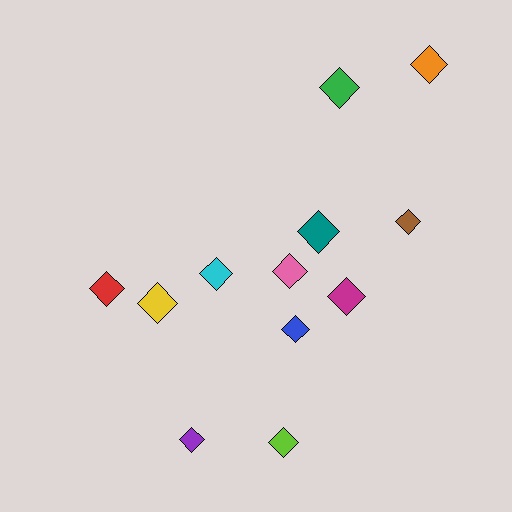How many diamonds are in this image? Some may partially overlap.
There are 12 diamonds.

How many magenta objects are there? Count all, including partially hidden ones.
There is 1 magenta object.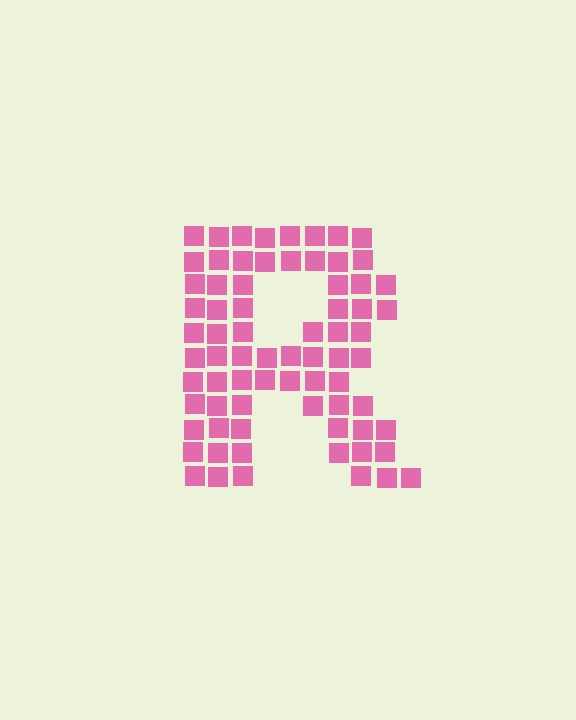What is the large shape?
The large shape is the letter R.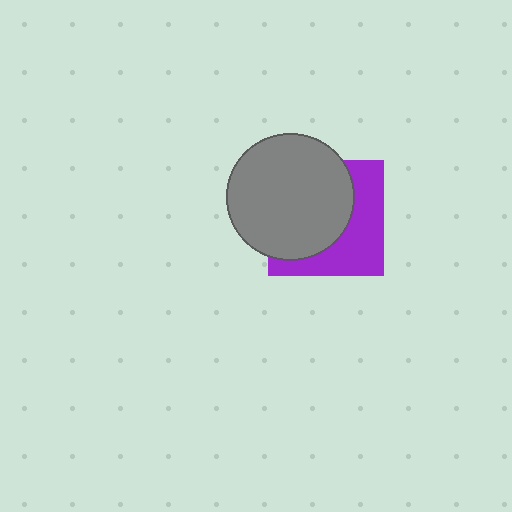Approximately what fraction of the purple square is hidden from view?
Roughly 58% of the purple square is hidden behind the gray circle.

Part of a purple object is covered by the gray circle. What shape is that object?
It is a square.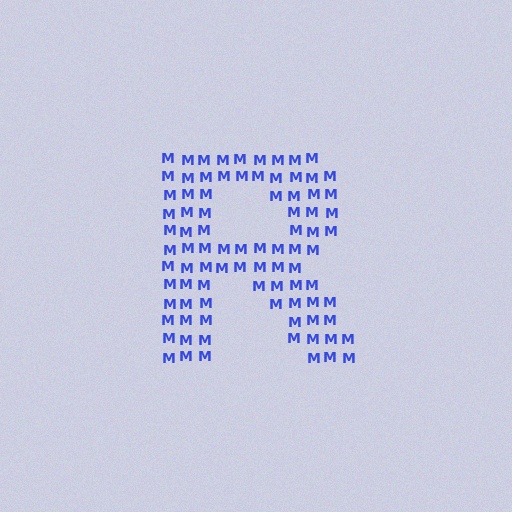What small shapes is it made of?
It is made of small letter M's.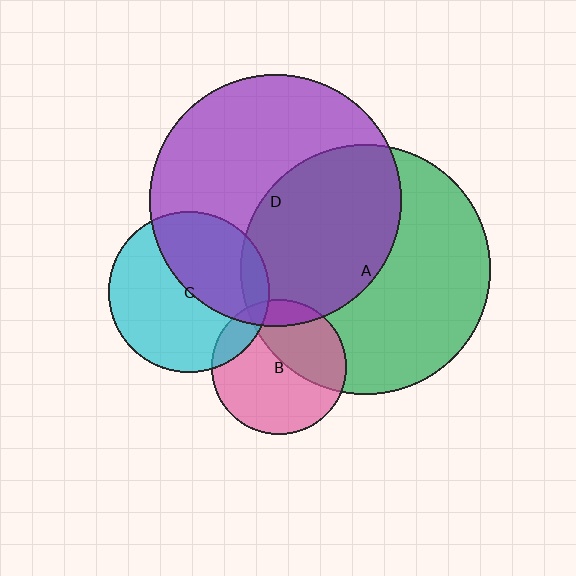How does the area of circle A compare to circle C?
Approximately 2.4 times.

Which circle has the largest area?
Circle D (purple).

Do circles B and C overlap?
Yes.